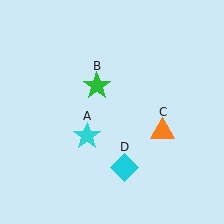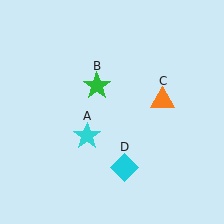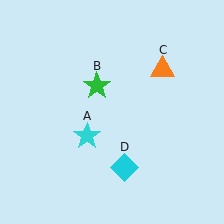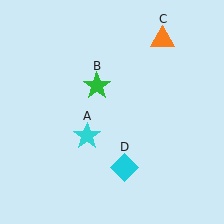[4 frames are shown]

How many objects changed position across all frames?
1 object changed position: orange triangle (object C).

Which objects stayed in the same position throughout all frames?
Cyan star (object A) and green star (object B) and cyan diamond (object D) remained stationary.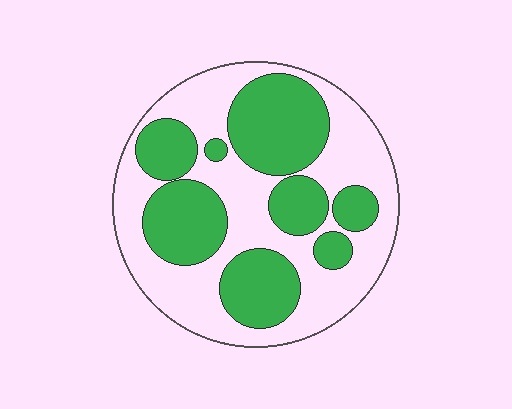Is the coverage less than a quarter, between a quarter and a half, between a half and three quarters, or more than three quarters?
Between a quarter and a half.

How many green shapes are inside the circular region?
8.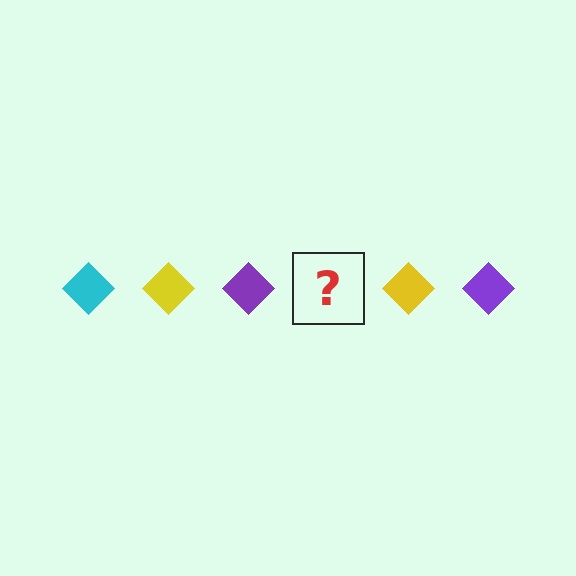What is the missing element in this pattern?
The missing element is a cyan diamond.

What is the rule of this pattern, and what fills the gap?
The rule is that the pattern cycles through cyan, yellow, purple diamonds. The gap should be filled with a cyan diamond.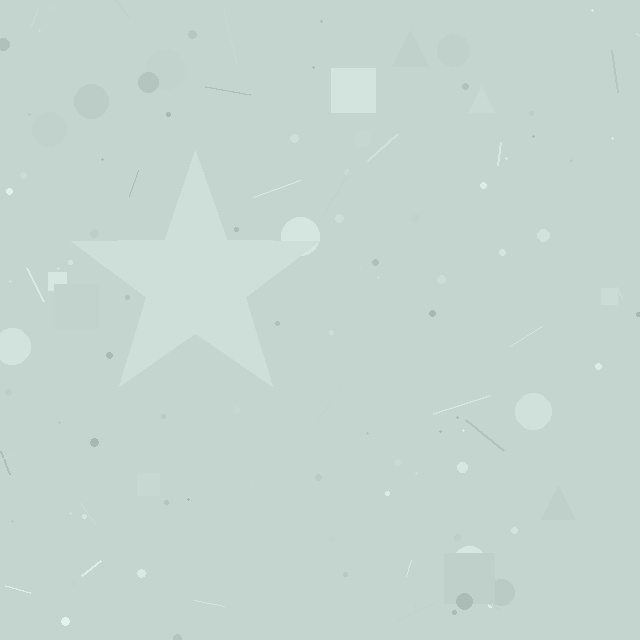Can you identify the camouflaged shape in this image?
The camouflaged shape is a star.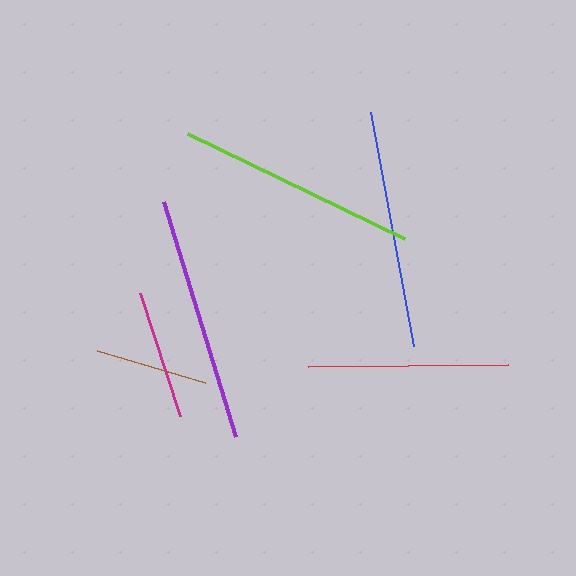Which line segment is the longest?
The purple line is the longest at approximately 246 pixels.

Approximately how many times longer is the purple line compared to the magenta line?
The purple line is approximately 1.9 times the length of the magenta line.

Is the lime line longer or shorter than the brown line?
The lime line is longer than the brown line.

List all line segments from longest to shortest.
From longest to shortest: purple, lime, blue, red, magenta, brown.